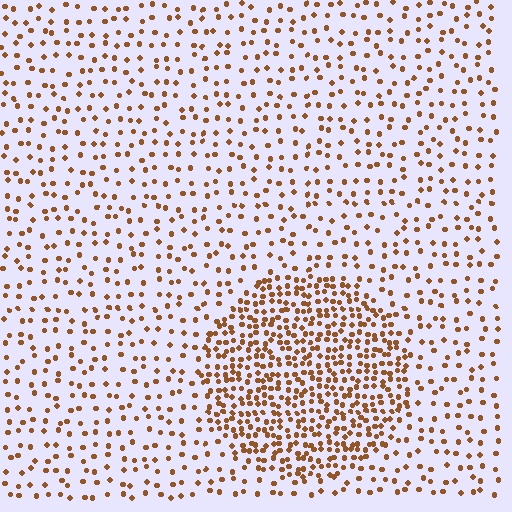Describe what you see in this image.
The image contains small brown elements arranged at two different densities. A circle-shaped region is visible where the elements are more densely packed than the surrounding area.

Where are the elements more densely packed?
The elements are more densely packed inside the circle boundary.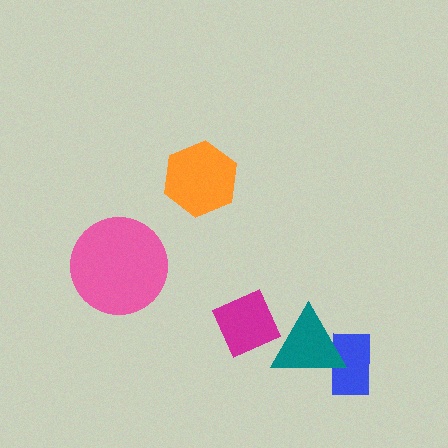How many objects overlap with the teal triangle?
2 objects overlap with the teal triangle.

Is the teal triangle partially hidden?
Yes, it is partially covered by another shape.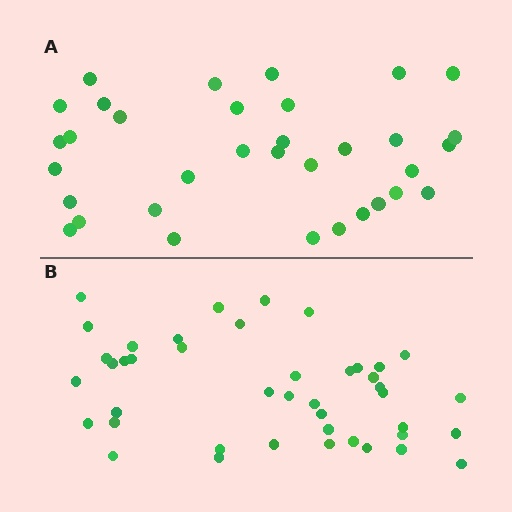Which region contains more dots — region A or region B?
Region B (the bottom region) has more dots.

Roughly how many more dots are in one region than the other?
Region B has roughly 8 or so more dots than region A.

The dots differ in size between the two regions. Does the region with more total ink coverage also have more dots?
No. Region A has more total ink coverage because its dots are larger, but region B actually contains more individual dots. Total area can be misleading — the number of items is what matters here.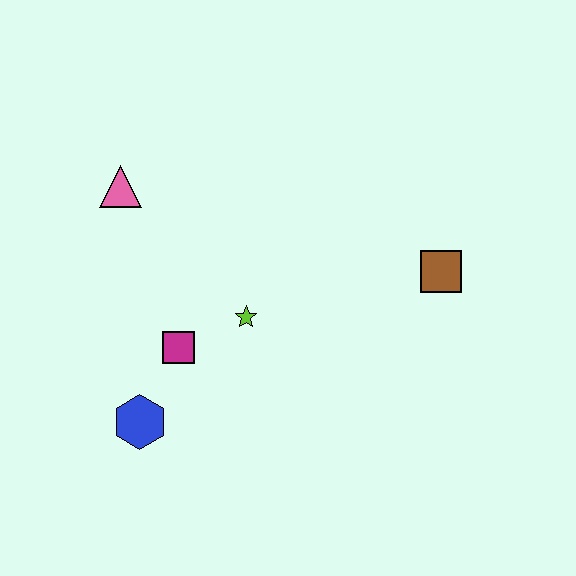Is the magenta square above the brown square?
No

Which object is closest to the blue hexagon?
The magenta square is closest to the blue hexagon.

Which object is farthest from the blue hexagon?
The brown square is farthest from the blue hexagon.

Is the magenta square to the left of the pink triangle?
No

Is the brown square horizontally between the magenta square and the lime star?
No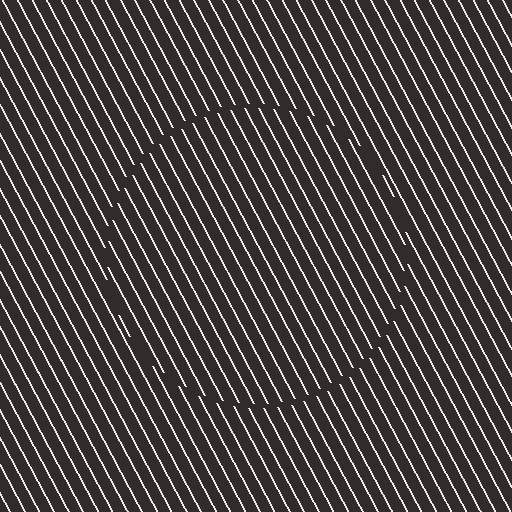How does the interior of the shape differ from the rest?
The interior of the shape contains the same grating, shifted by half a period — the contour is defined by the phase discontinuity where line-ends from the inner and outer gratings abut.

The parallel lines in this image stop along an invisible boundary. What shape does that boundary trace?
An illusory circle. The interior of the shape contains the same grating, shifted by half a period — the contour is defined by the phase discontinuity where line-ends from the inner and outer gratings abut.